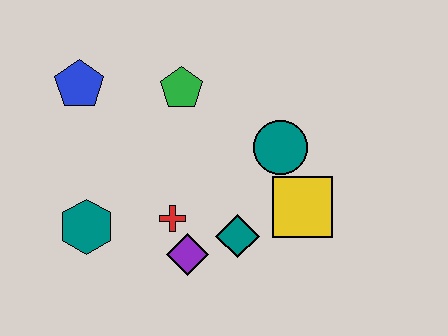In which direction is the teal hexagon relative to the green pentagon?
The teal hexagon is below the green pentagon.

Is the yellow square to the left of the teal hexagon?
No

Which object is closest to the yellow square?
The teal circle is closest to the yellow square.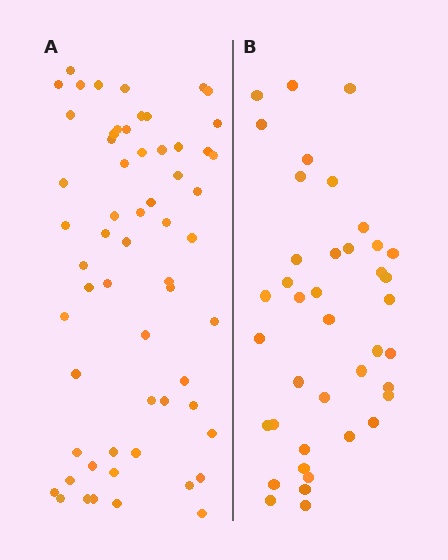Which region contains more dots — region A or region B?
Region A (the left region) has more dots.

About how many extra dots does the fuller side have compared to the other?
Region A has approximately 20 more dots than region B.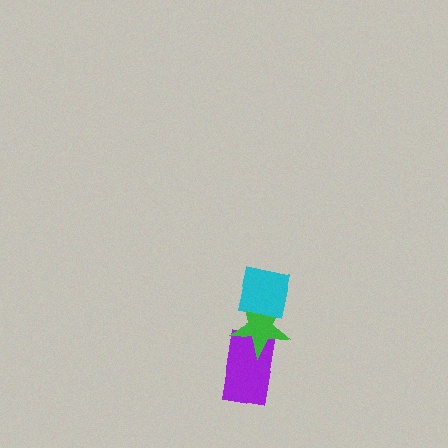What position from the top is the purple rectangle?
The purple rectangle is 3rd from the top.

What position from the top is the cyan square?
The cyan square is 1st from the top.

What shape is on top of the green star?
The cyan square is on top of the green star.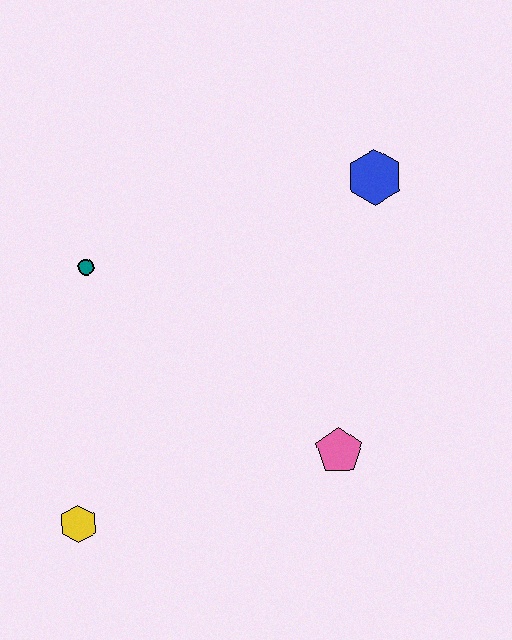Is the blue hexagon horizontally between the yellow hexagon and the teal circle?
No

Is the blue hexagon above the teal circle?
Yes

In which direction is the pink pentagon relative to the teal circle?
The pink pentagon is to the right of the teal circle.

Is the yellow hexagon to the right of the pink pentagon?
No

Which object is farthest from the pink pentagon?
The teal circle is farthest from the pink pentagon.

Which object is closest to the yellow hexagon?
The teal circle is closest to the yellow hexagon.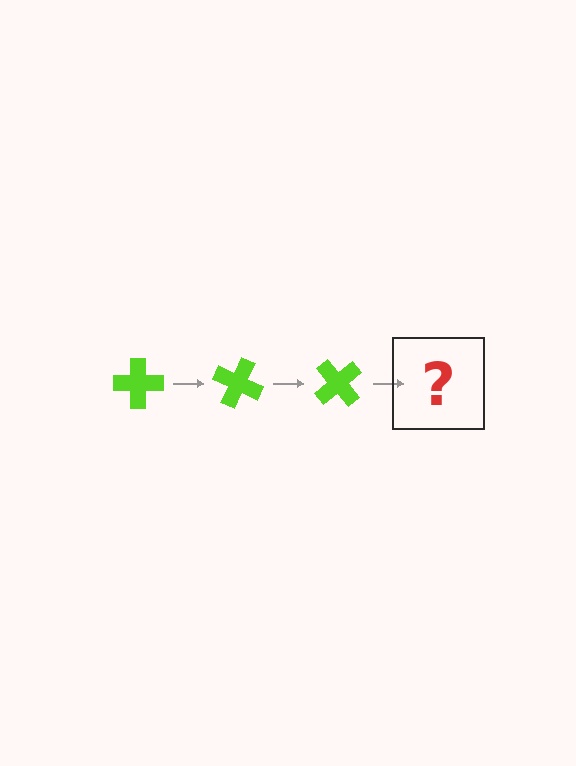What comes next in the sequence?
The next element should be a lime cross rotated 75 degrees.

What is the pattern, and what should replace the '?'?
The pattern is that the cross rotates 25 degrees each step. The '?' should be a lime cross rotated 75 degrees.